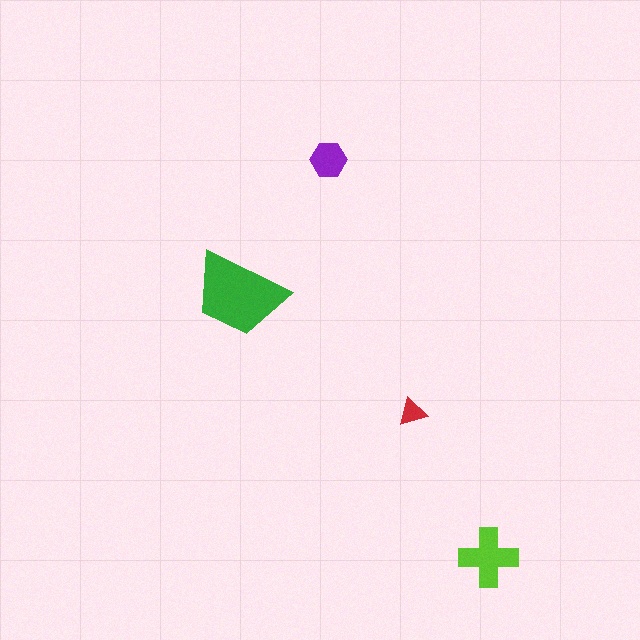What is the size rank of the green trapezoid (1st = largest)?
1st.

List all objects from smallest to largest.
The red triangle, the purple hexagon, the lime cross, the green trapezoid.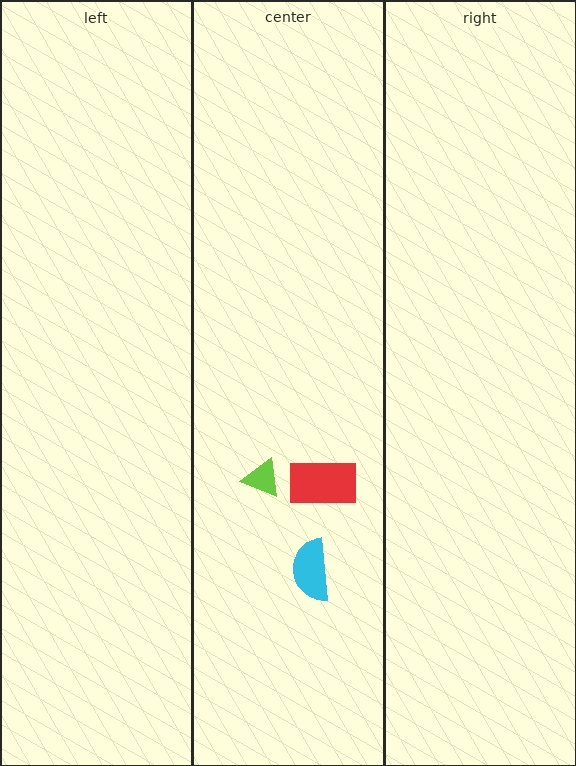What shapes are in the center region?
The lime triangle, the red rectangle, the cyan semicircle.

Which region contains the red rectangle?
The center region.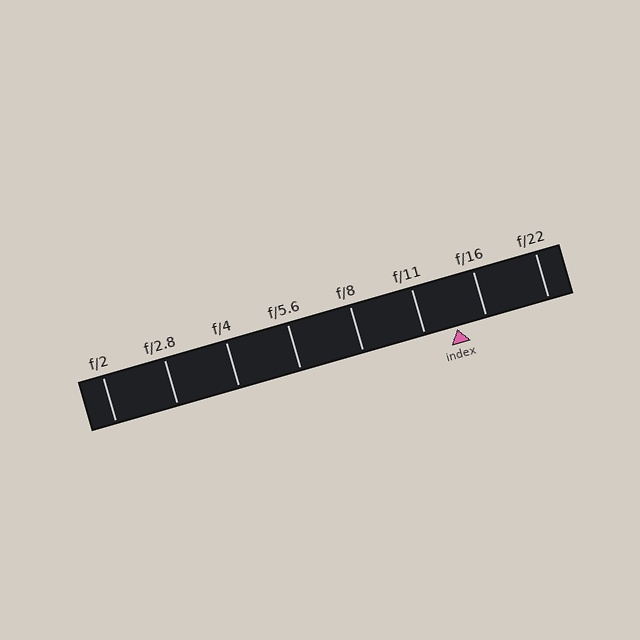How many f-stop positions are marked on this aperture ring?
There are 8 f-stop positions marked.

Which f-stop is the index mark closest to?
The index mark is closest to f/16.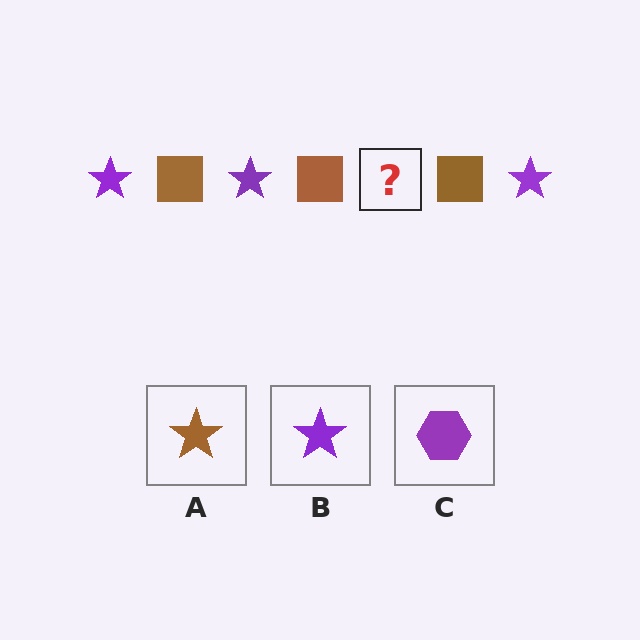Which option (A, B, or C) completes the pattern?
B.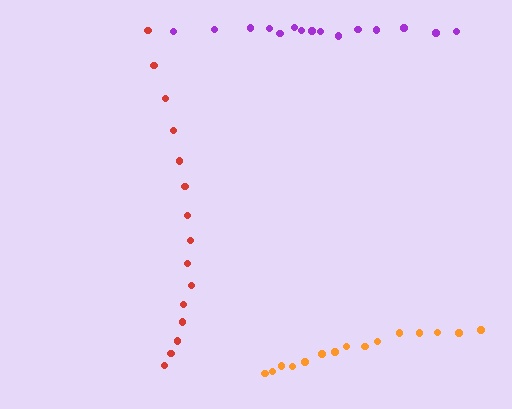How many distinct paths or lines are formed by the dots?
There are 3 distinct paths.